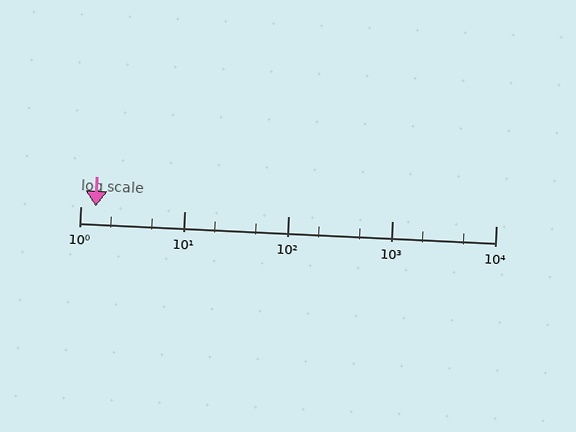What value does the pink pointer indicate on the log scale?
The pointer indicates approximately 1.4.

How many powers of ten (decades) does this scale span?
The scale spans 4 decades, from 1 to 10000.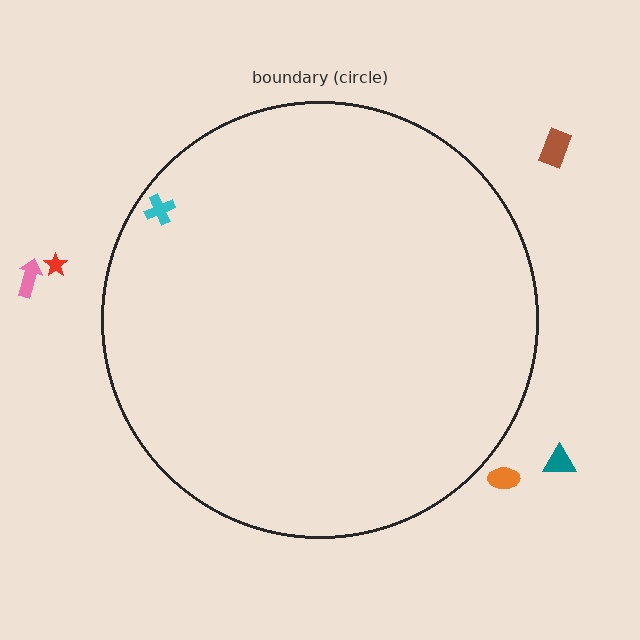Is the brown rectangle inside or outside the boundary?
Outside.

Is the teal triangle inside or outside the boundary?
Outside.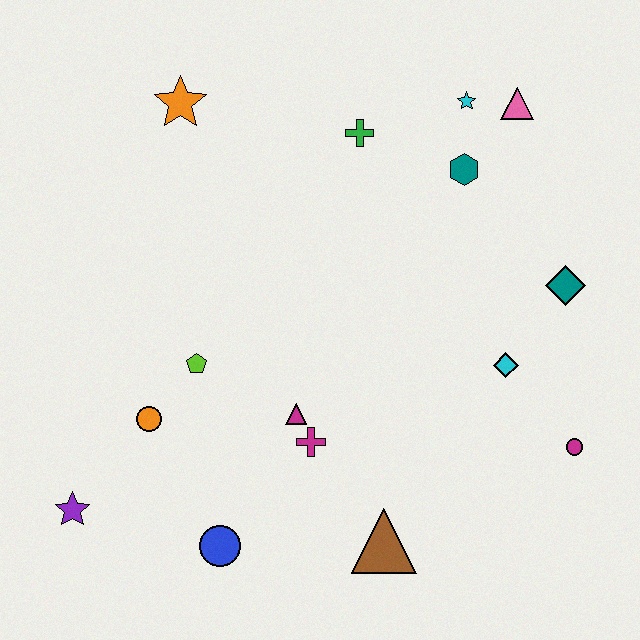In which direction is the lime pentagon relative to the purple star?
The lime pentagon is above the purple star.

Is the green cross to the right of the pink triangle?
No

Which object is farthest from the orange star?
The magenta circle is farthest from the orange star.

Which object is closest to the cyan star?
The pink triangle is closest to the cyan star.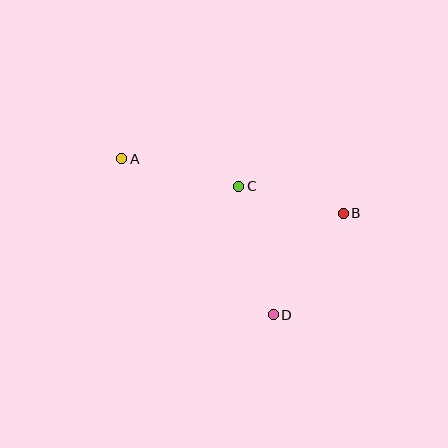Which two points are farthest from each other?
Points A and B are farthest from each other.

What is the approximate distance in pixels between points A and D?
The distance between A and D is approximately 218 pixels.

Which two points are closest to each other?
Points B and C are closest to each other.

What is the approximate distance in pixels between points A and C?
The distance between A and C is approximately 120 pixels.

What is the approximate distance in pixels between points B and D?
The distance between B and D is approximately 124 pixels.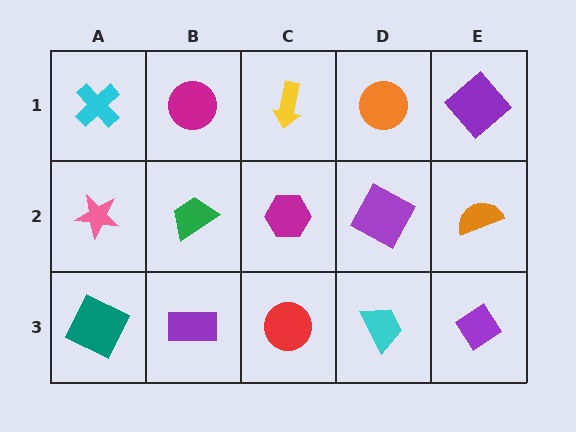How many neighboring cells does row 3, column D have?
3.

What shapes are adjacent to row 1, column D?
A purple square (row 2, column D), a yellow arrow (row 1, column C), a purple diamond (row 1, column E).